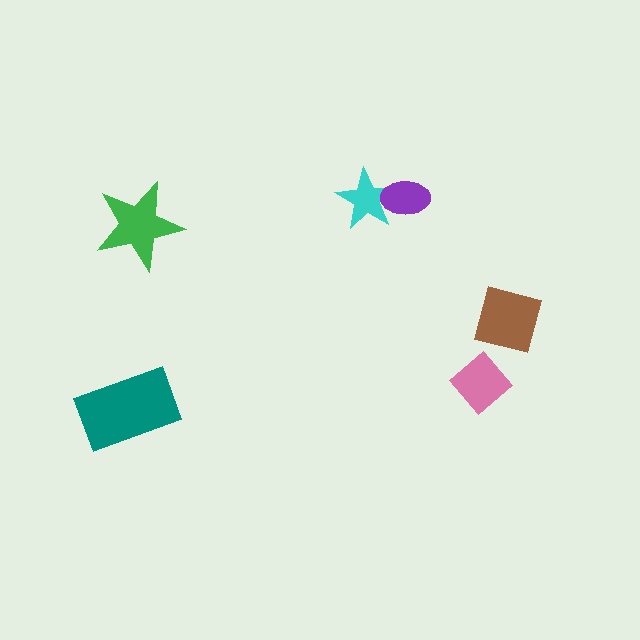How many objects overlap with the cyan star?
1 object overlaps with the cyan star.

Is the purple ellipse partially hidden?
No, no other shape covers it.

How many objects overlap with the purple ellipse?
1 object overlaps with the purple ellipse.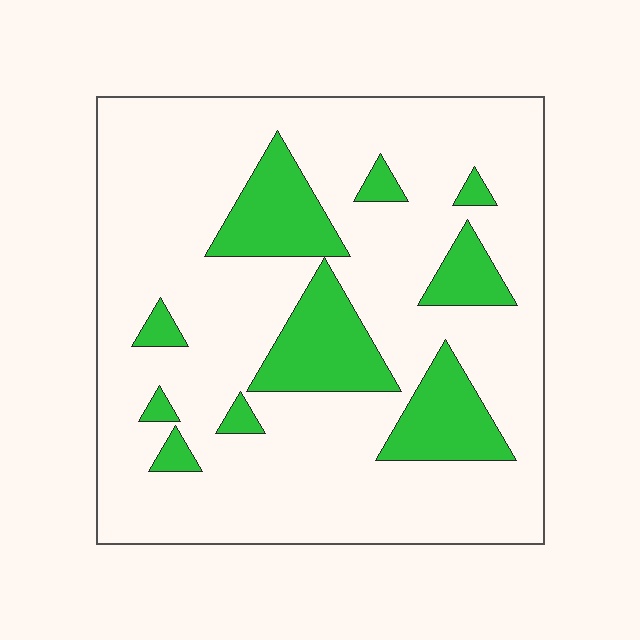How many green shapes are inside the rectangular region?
10.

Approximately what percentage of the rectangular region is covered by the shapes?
Approximately 20%.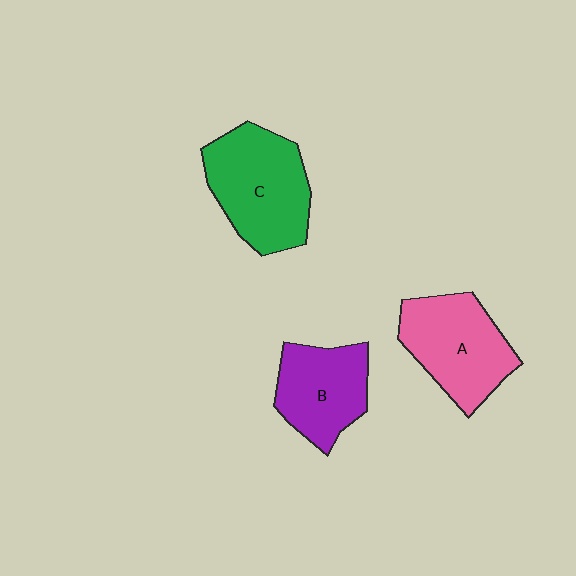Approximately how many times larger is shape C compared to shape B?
Approximately 1.3 times.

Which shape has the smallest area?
Shape B (purple).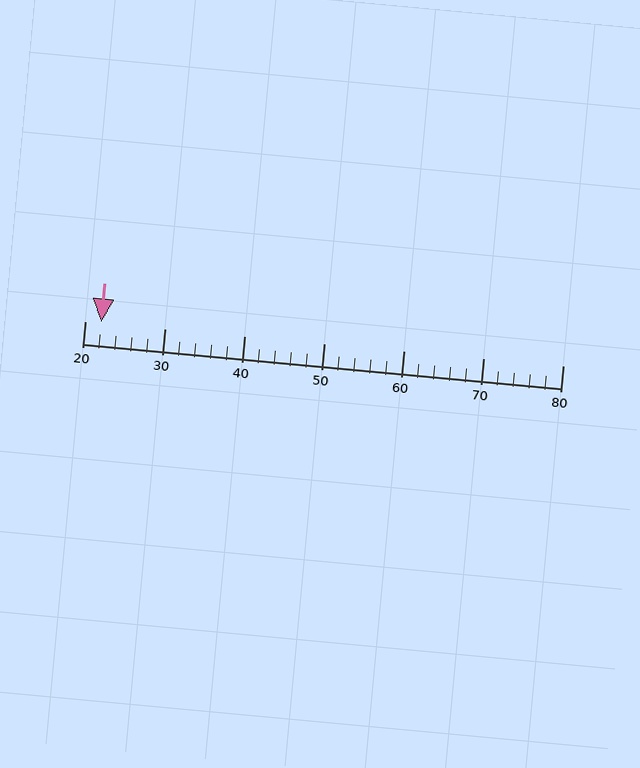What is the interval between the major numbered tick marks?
The major tick marks are spaced 10 units apart.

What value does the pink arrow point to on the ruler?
The pink arrow points to approximately 22.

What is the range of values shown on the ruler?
The ruler shows values from 20 to 80.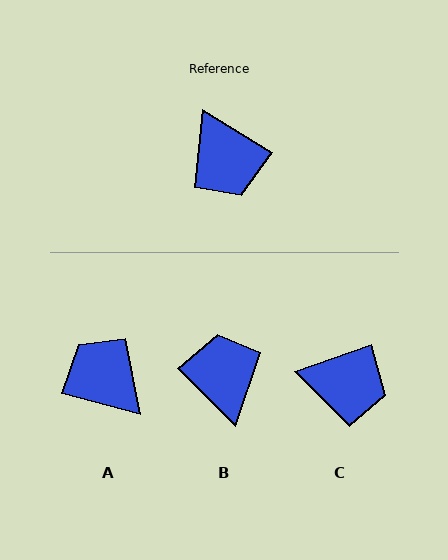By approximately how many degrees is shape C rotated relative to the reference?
Approximately 51 degrees counter-clockwise.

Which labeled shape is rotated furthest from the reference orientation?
B, about 167 degrees away.